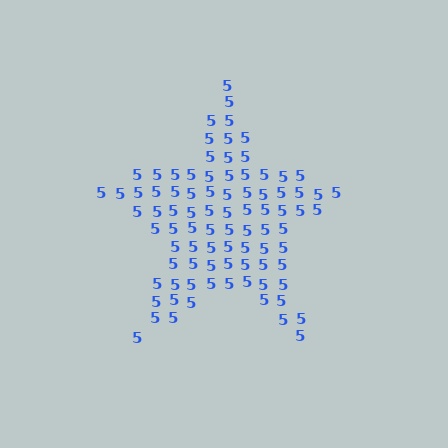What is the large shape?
The large shape is a star.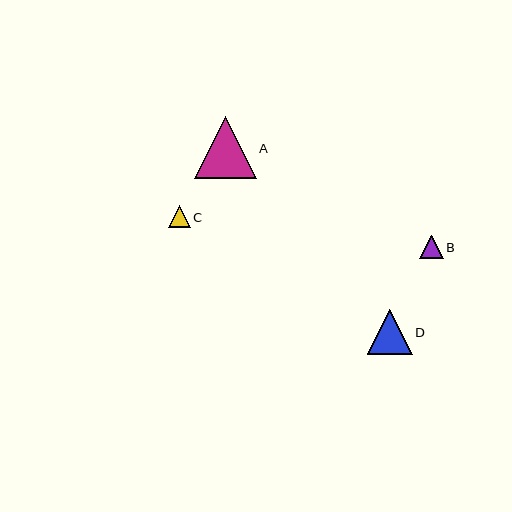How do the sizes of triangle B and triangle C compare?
Triangle B and triangle C are approximately the same size.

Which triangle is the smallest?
Triangle C is the smallest with a size of approximately 22 pixels.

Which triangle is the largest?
Triangle A is the largest with a size of approximately 62 pixels.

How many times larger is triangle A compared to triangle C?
Triangle A is approximately 2.8 times the size of triangle C.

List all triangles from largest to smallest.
From largest to smallest: A, D, B, C.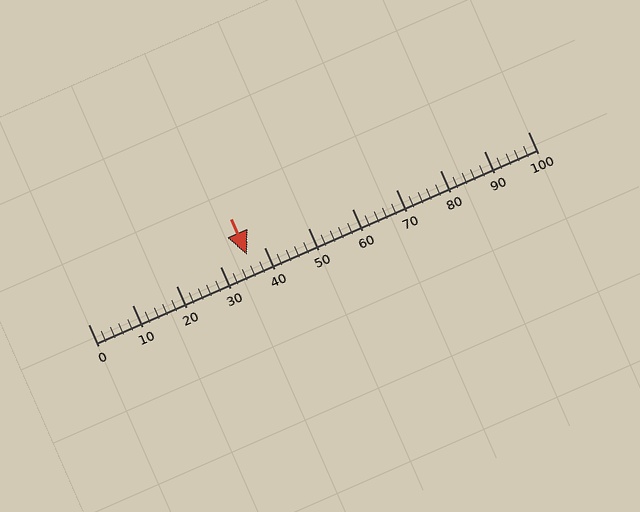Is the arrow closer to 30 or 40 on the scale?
The arrow is closer to 40.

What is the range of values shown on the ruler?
The ruler shows values from 0 to 100.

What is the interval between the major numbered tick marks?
The major tick marks are spaced 10 units apart.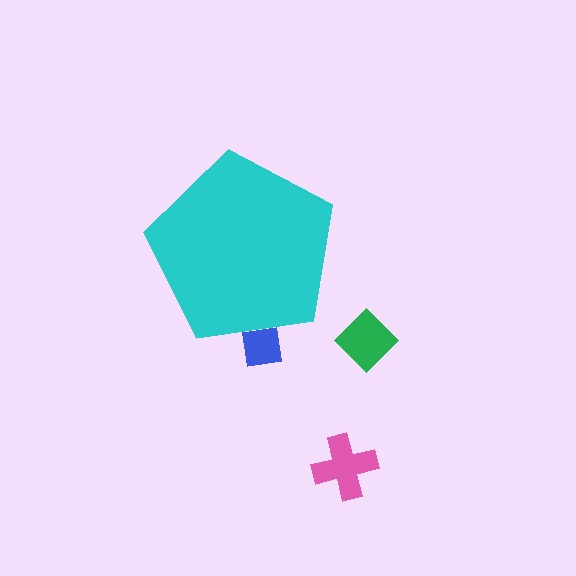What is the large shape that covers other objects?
A cyan pentagon.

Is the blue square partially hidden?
Yes, the blue square is partially hidden behind the cyan pentagon.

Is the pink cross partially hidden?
No, the pink cross is fully visible.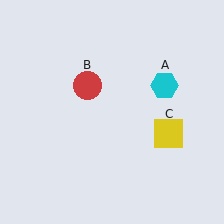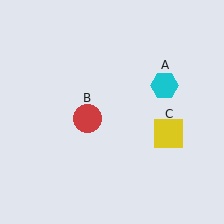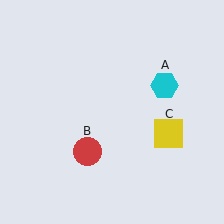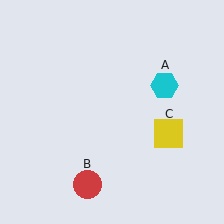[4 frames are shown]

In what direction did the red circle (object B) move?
The red circle (object B) moved down.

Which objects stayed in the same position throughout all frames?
Cyan hexagon (object A) and yellow square (object C) remained stationary.